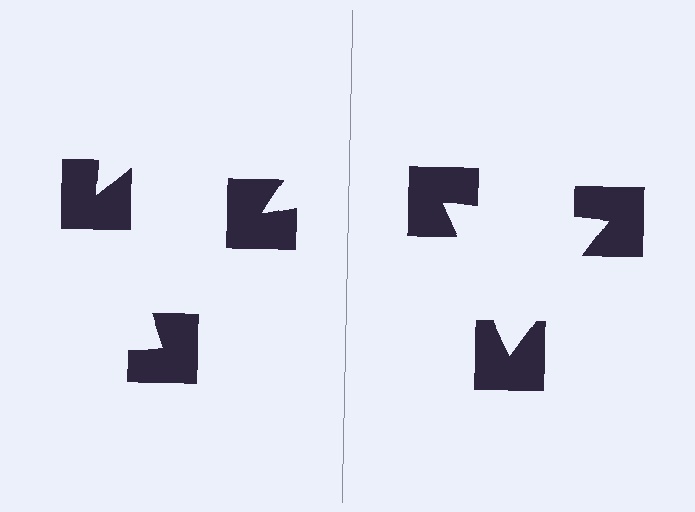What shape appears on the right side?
An illusory triangle.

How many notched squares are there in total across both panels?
6 — 3 on each side.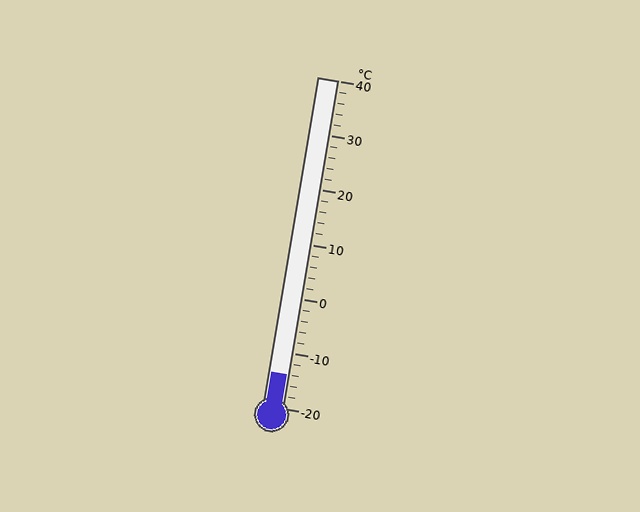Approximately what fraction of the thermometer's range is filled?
The thermometer is filled to approximately 10% of its range.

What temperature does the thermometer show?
The thermometer shows approximately -14°C.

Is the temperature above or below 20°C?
The temperature is below 20°C.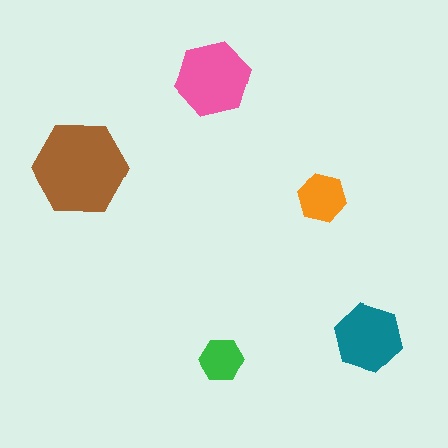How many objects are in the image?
There are 5 objects in the image.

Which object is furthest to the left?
The brown hexagon is leftmost.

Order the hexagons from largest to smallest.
the brown one, the pink one, the teal one, the orange one, the green one.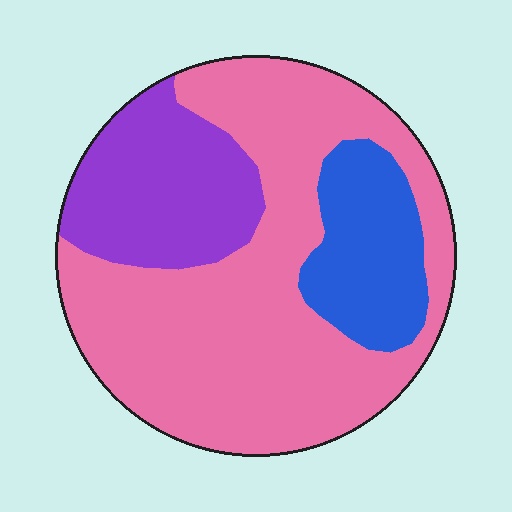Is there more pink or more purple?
Pink.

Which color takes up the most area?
Pink, at roughly 65%.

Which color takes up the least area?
Blue, at roughly 15%.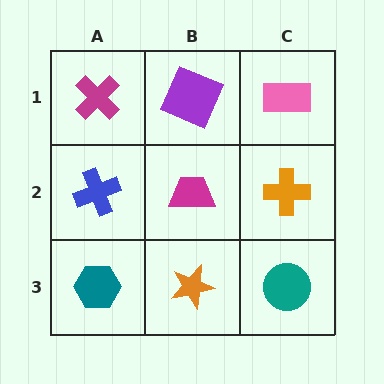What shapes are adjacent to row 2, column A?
A magenta cross (row 1, column A), a teal hexagon (row 3, column A), a magenta trapezoid (row 2, column B).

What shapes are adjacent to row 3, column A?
A blue cross (row 2, column A), an orange star (row 3, column B).